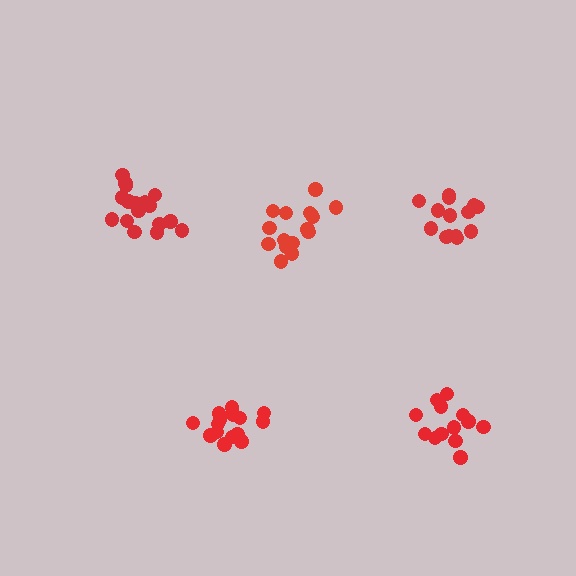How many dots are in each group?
Group 1: 17 dots, Group 2: 16 dots, Group 3: 13 dots, Group 4: 14 dots, Group 5: 17 dots (77 total).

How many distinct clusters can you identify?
There are 5 distinct clusters.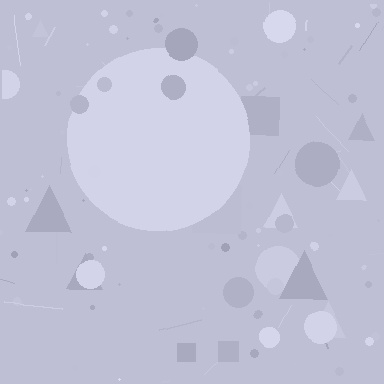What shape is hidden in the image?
A circle is hidden in the image.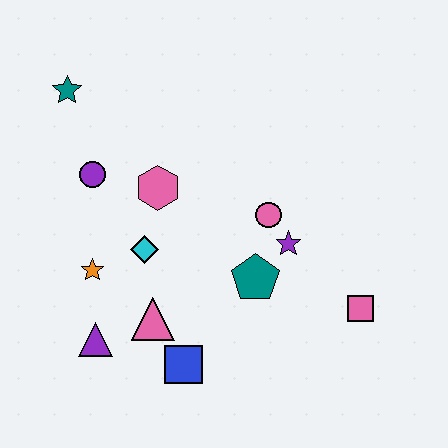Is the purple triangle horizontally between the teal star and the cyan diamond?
Yes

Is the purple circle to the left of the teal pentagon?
Yes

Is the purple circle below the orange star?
No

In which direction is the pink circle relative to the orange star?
The pink circle is to the right of the orange star.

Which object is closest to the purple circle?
The pink hexagon is closest to the purple circle.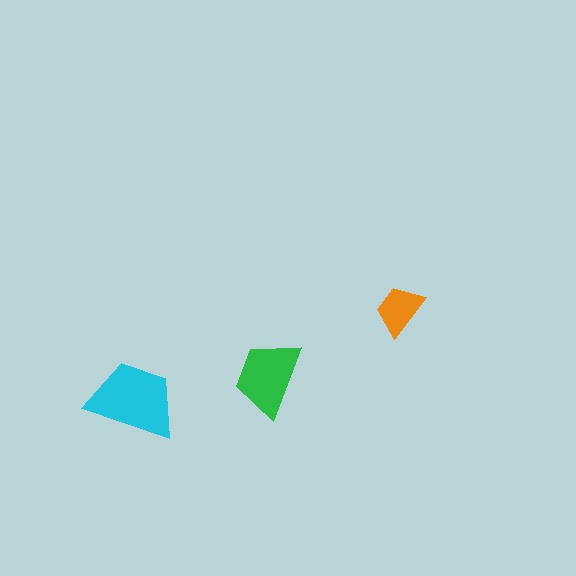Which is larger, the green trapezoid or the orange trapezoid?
The green one.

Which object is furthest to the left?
The cyan trapezoid is leftmost.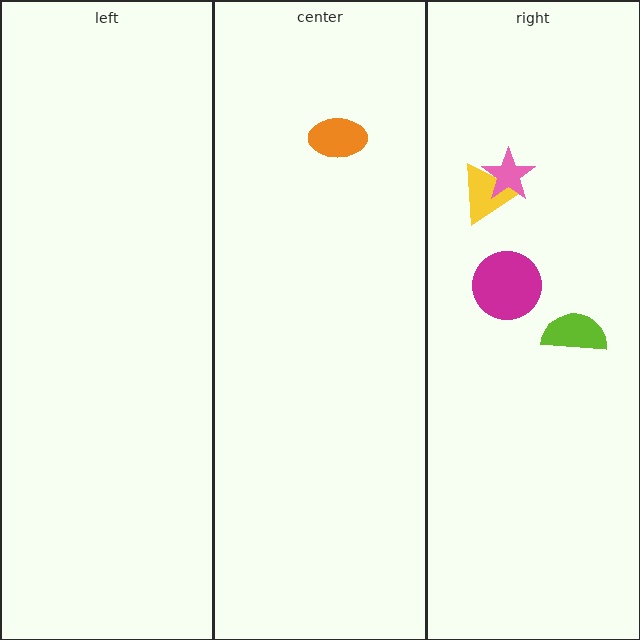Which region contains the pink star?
The right region.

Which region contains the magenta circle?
The right region.